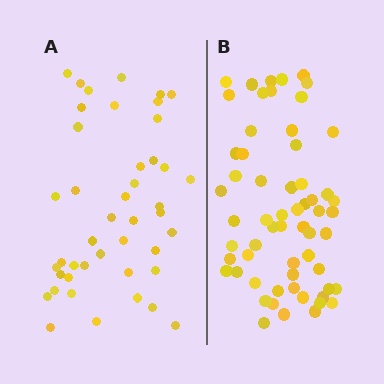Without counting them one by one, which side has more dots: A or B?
Region B (the right region) has more dots.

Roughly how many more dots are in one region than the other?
Region B has approximately 15 more dots than region A.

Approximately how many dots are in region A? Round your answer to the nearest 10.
About 40 dots. (The exact count is 44, which rounds to 40.)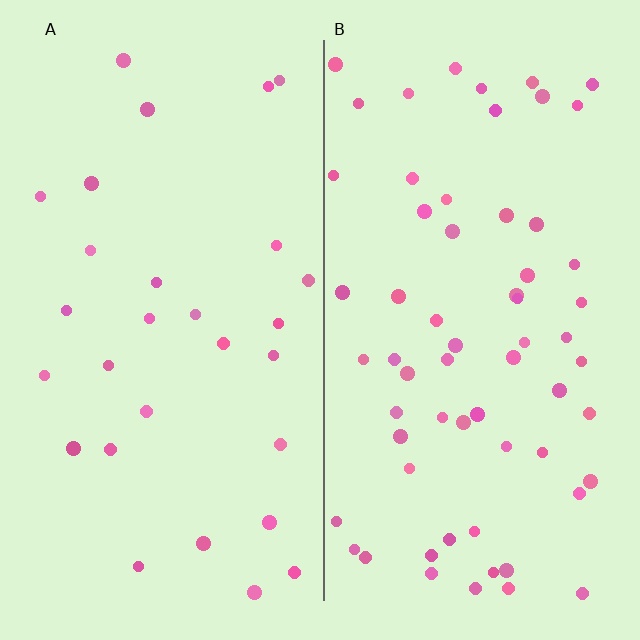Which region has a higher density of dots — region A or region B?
B (the right).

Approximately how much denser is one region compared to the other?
Approximately 2.2× — region B over region A.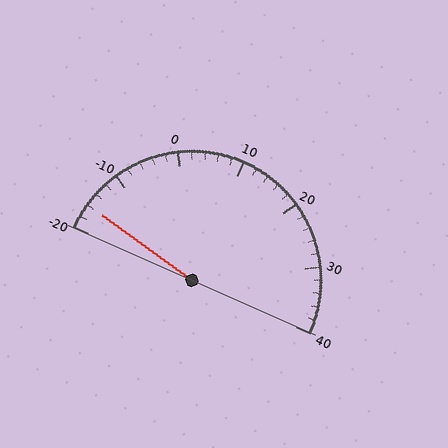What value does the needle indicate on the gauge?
The needle indicates approximately -16.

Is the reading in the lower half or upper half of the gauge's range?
The reading is in the lower half of the range (-20 to 40).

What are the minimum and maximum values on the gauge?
The gauge ranges from -20 to 40.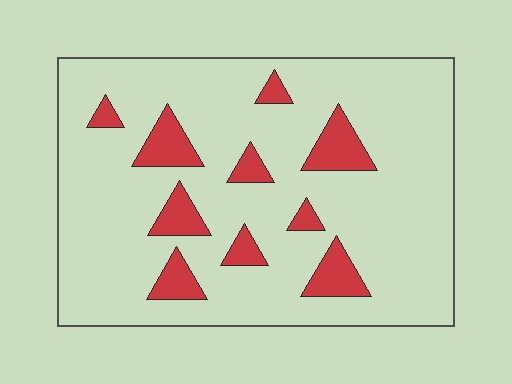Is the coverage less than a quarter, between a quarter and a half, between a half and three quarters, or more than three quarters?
Less than a quarter.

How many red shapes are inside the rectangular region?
10.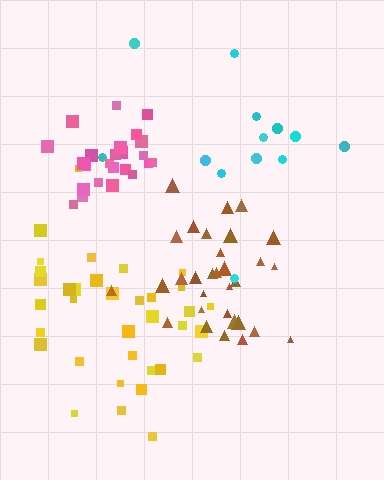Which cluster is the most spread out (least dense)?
Cyan.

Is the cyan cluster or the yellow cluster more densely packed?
Yellow.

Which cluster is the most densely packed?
Pink.